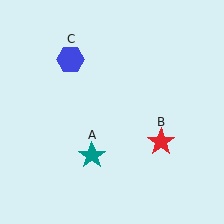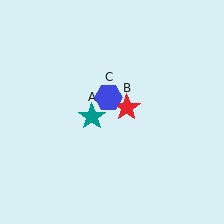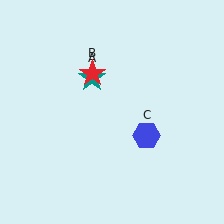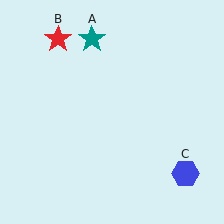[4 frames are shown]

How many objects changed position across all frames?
3 objects changed position: teal star (object A), red star (object B), blue hexagon (object C).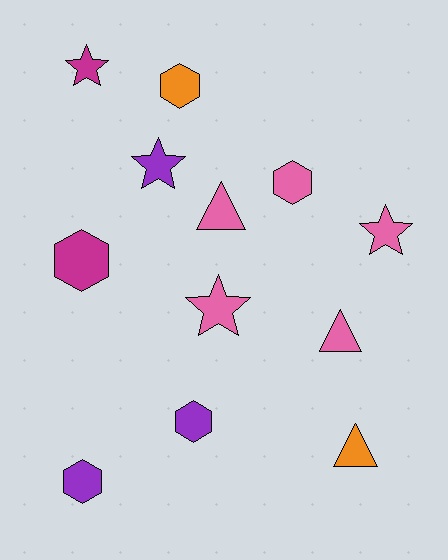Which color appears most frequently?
Pink, with 5 objects.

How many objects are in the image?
There are 12 objects.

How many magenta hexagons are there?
There is 1 magenta hexagon.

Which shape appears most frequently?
Hexagon, with 5 objects.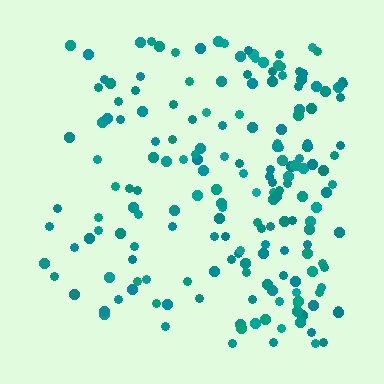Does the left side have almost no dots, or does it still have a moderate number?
Still a moderate number, just noticeably fewer than the right.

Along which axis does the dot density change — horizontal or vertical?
Horizontal.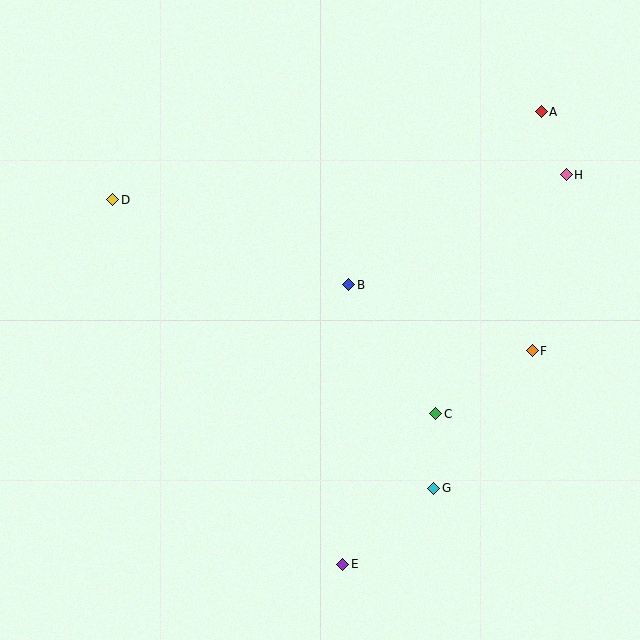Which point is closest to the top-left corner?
Point D is closest to the top-left corner.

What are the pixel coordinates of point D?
Point D is at (113, 200).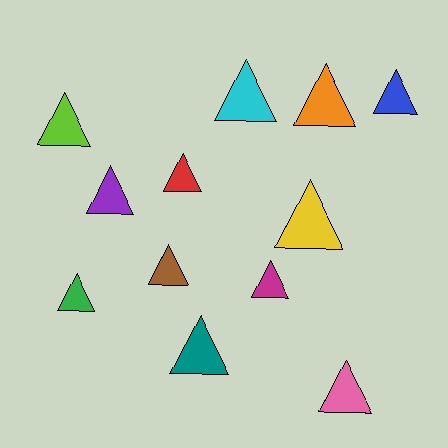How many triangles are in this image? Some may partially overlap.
There are 12 triangles.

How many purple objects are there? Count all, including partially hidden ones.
There is 1 purple object.